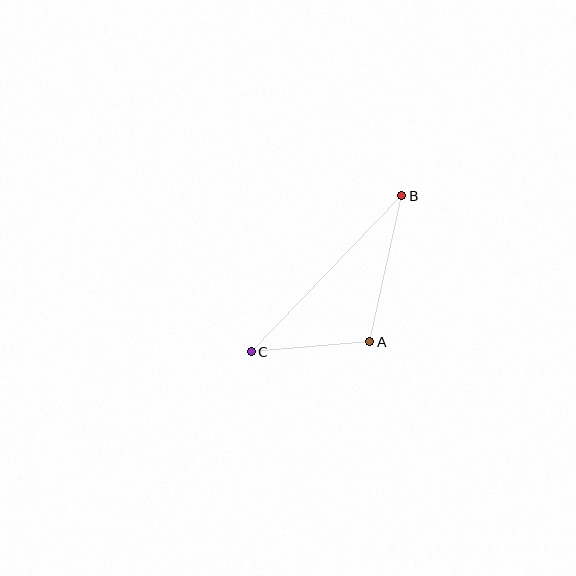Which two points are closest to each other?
Points A and C are closest to each other.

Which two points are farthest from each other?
Points B and C are farthest from each other.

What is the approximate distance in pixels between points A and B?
The distance between A and B is approximately 150 pixels.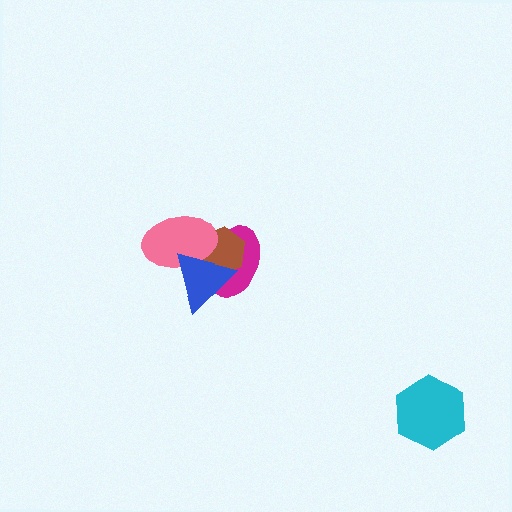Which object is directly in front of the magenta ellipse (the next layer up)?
The brown hexagon is directly in front of the magenta ellipse.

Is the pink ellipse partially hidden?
Yes, it is partially covered by another shape.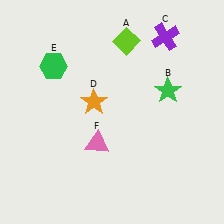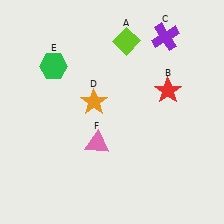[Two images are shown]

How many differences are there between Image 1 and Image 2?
There is 1 difference between the two images.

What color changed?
The star (B) changed from green in Image 1 to red in Image 2.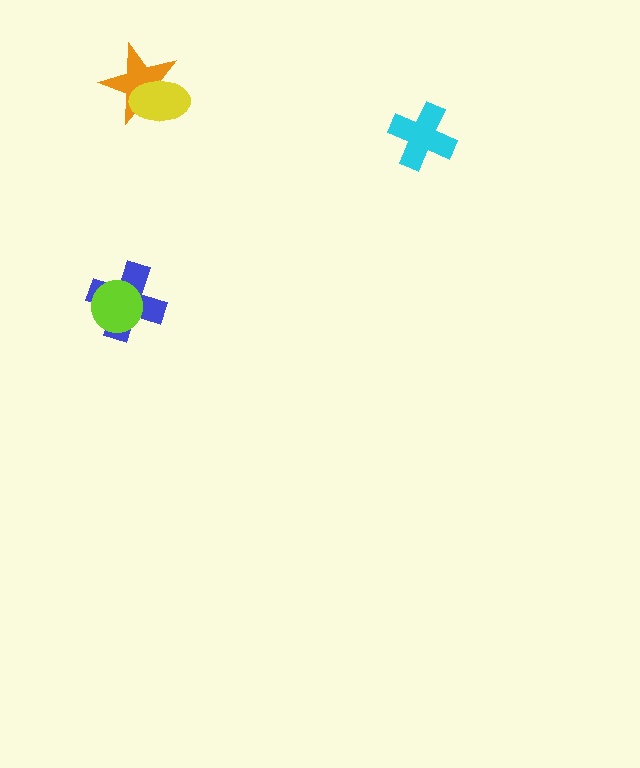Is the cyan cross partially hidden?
No, no other shape covers it.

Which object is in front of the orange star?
The yellow ellipse is in front of the orange star.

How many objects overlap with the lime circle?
1 object overlaps with the lime circle.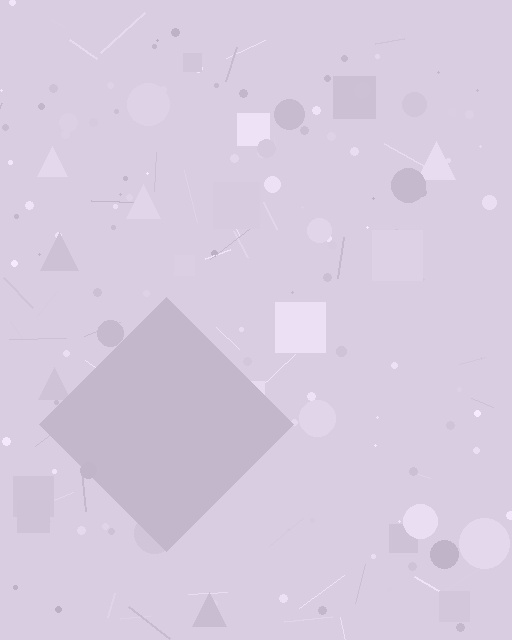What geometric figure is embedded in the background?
A diamond is embedded in the background.